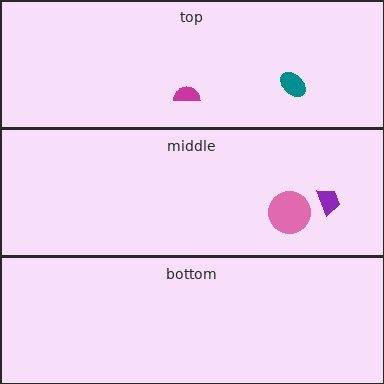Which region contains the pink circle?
The middle region.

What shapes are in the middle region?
The purple trapezoid, the pink circle.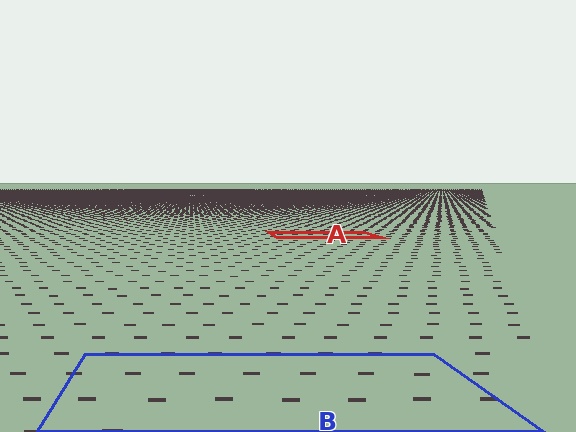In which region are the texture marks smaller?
The texture marks are smaller in region A, because it is farther away.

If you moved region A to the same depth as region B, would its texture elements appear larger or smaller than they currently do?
They would appear larger. At a closer depth, the same texture elements are projected at a bigger on-screen size.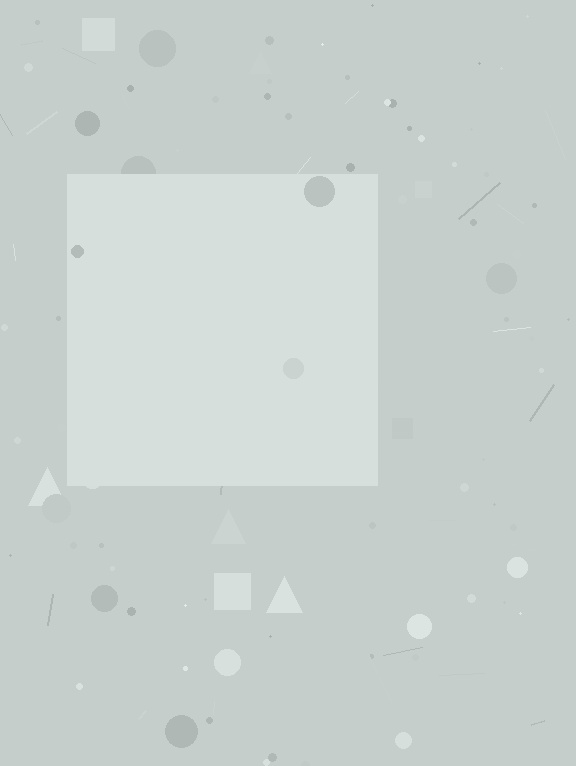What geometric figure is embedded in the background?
A square is embedded in the background.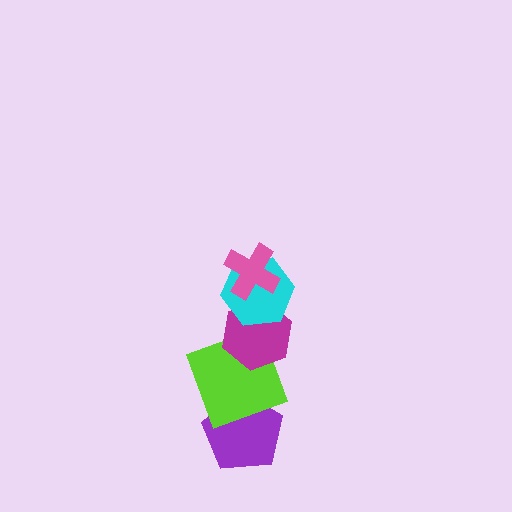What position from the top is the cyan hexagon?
The cyan hexagon is 2nd from the top.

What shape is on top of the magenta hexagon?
The cyan hexagon is on top of the magenta hexagon.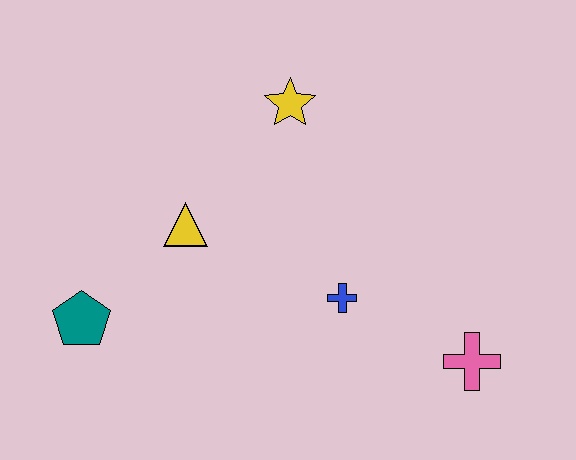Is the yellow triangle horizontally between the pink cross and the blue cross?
No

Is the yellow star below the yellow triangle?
No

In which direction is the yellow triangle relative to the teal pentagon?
The yellow triangle is to the right of the teal pentagon.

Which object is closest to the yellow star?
The yellow triangle is closest to the yellow star.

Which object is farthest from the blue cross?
The teal pentagon is farthest from the blue cross.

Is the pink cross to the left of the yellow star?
No